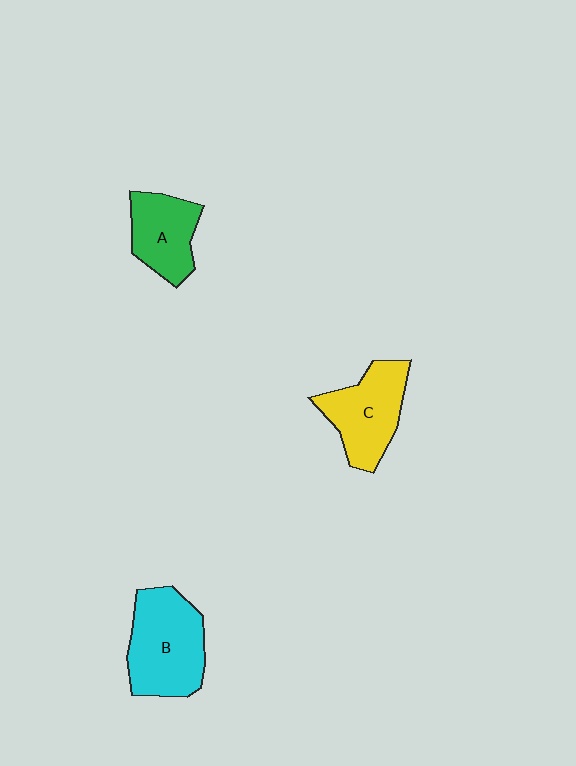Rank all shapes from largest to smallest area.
From largest to smallest: B (cyan), C (yellow), A (green).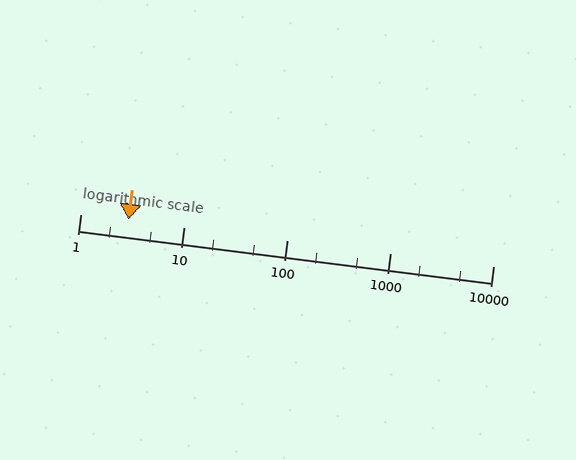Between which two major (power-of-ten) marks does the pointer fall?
The pointer is between 1 and 10.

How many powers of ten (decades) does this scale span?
The scale spans 4 decades, from 1 to 10000.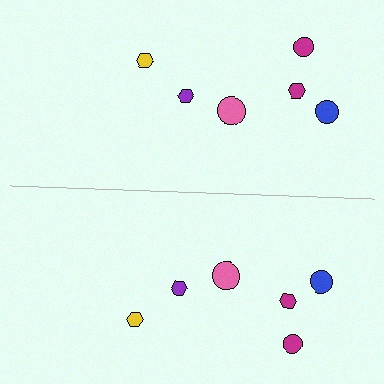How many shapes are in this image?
There are 12 shapes in this image.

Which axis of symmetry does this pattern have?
The pattern has a horizontal axis of symmetry running through the center of the image.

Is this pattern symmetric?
Yes, this pattern has bilateral (reflection) symmetry.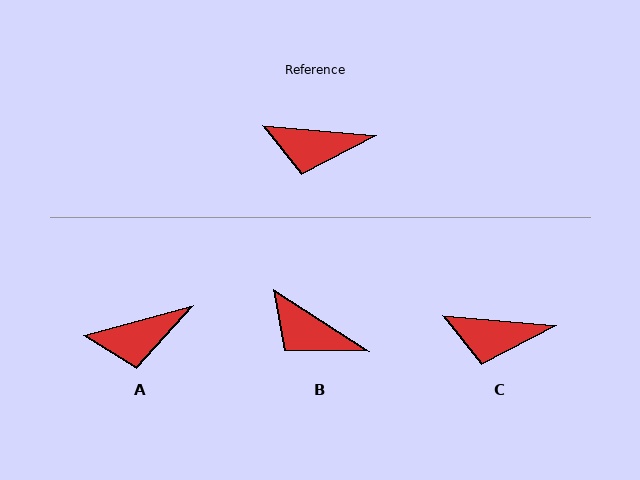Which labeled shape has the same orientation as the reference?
C.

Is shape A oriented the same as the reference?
No, it is off by about 20 degrees.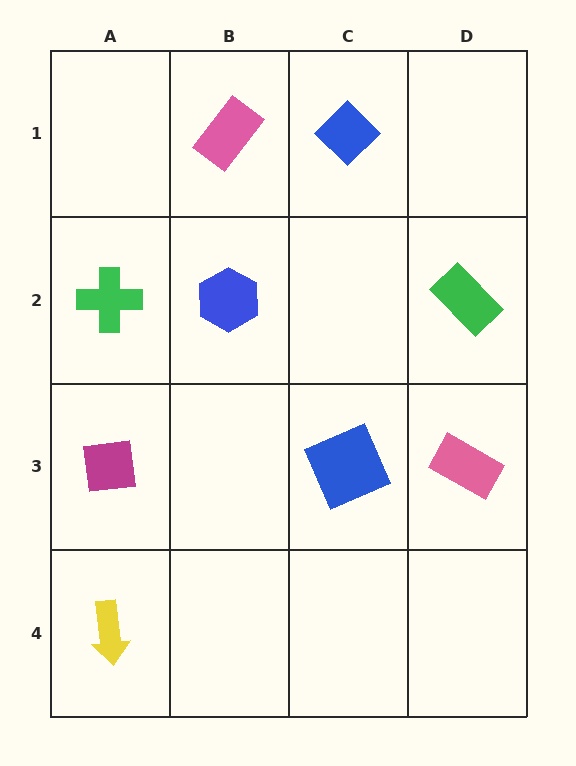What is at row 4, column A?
A yellow arrow.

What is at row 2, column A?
A green cross.